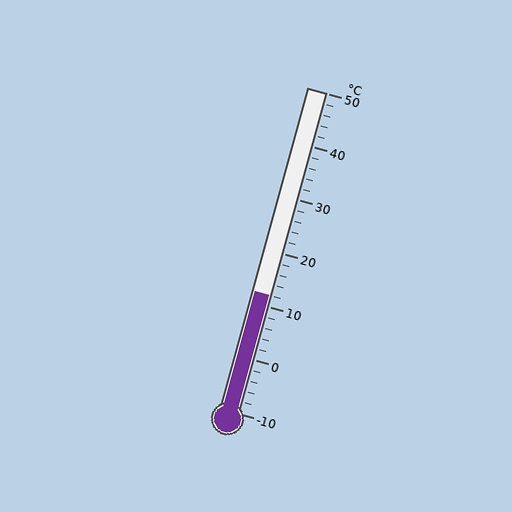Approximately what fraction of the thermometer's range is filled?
The thermometer is filled to approximately 35% of its range.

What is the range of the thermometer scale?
The thermometer scale ranges from -10°C to 50°C.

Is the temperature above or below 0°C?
The temperature is above 0°C.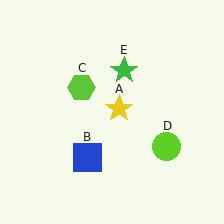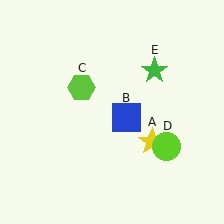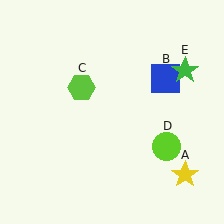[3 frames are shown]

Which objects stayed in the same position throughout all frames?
Lime hexagon (object C) and lime circle (object D) remained stationary.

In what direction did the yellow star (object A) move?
The yellow star (object A) moved down and to the right.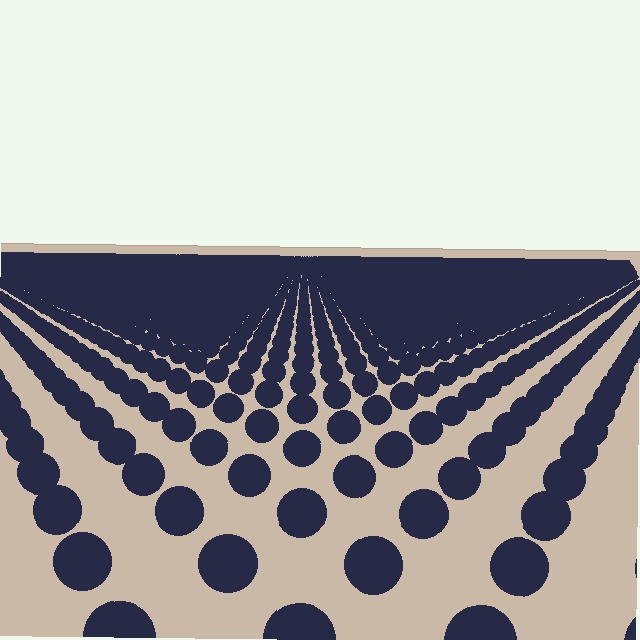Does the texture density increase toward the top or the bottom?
Density increases toward the top.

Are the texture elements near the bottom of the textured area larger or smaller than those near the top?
Larger. Near the bottom, elements are closer to the viewer and appear at a bigger on-screen size.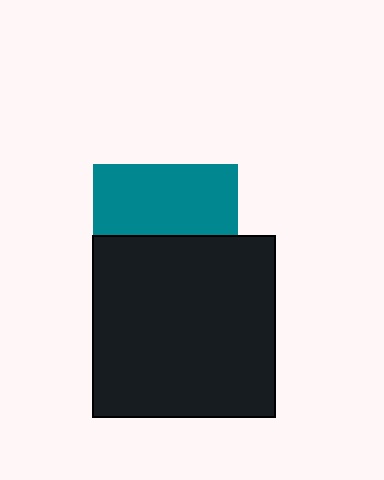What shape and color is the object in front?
The object in front is a black square.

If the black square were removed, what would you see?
You would see the complete teal square.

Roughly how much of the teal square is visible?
About half of it is visible (roughly 50%).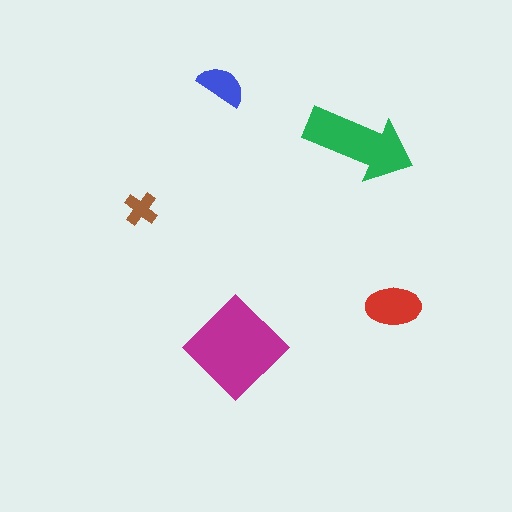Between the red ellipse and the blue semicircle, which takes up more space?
The red ellipse.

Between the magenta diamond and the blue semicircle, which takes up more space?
The magenta diamond.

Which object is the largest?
The magenta diamond.